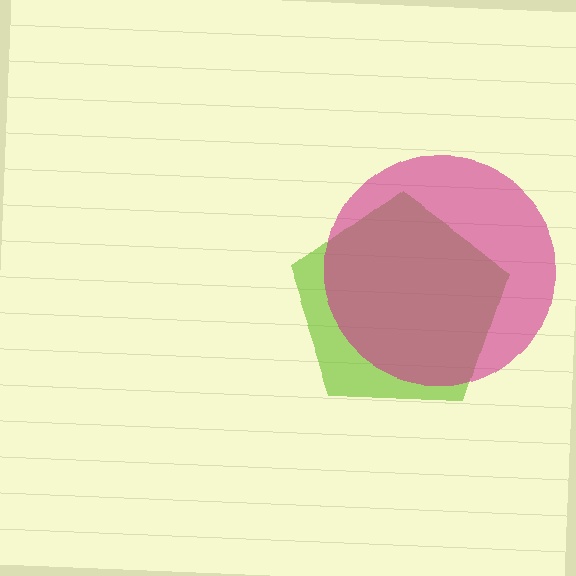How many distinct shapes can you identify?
There are 2 distinct shapes: a lime pentagon, a magenta circle.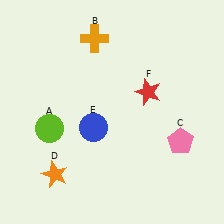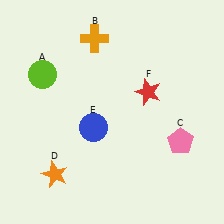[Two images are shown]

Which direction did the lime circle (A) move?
The lime circle (A) moved up.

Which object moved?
The lime circle (A) moved up.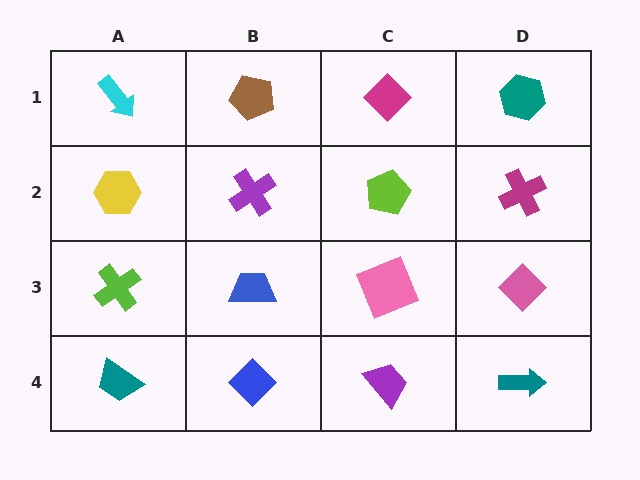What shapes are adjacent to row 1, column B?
A purple cross (row 2, column B), a cyan arrow (row 1, column A), a magenta diamond (row 1, column C).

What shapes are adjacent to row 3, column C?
A lime pentagon (row 2, column C), a purple trapezoid (row 4, column C), a blue trapezoid (row 3, column B), a pink diamond (row 3, column D).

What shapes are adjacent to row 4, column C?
A pink square (row 3, column C), a blue diamond (row 4, column B), a teal arrow (row 4, column D).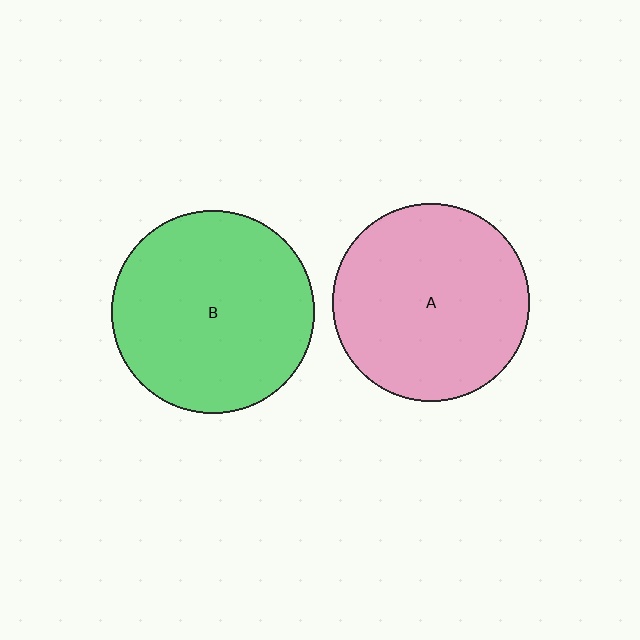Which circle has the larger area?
Circle B (green).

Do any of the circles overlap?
No, none of the circles overlap.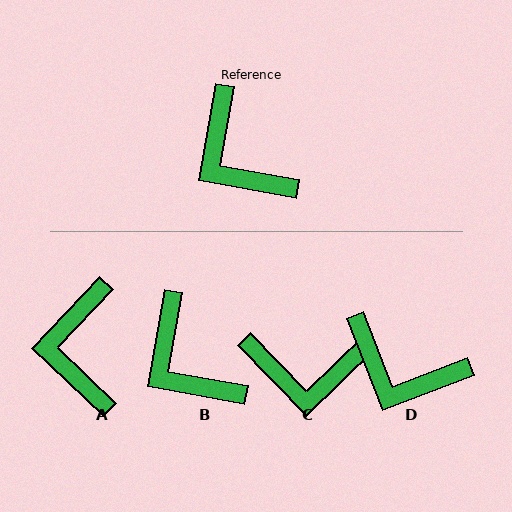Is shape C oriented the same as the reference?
No, it is off by about 54 degrees.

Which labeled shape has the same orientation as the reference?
B.